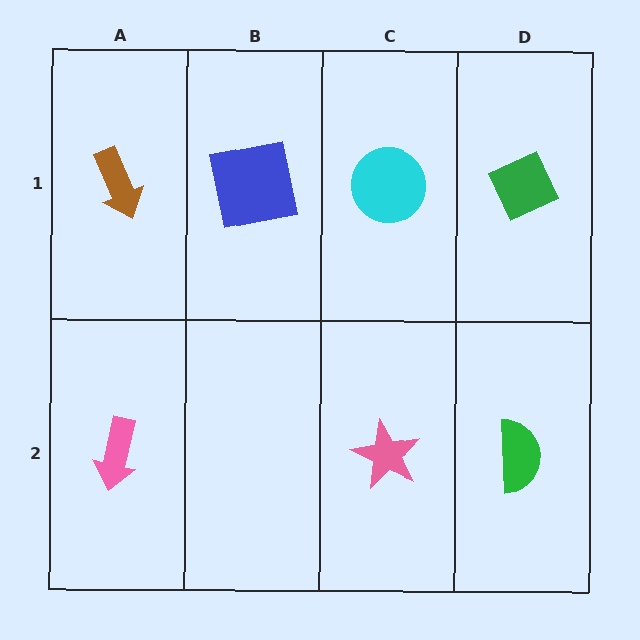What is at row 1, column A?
A brown arrow.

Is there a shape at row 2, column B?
No, that cell is empty.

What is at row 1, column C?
A cyan circle.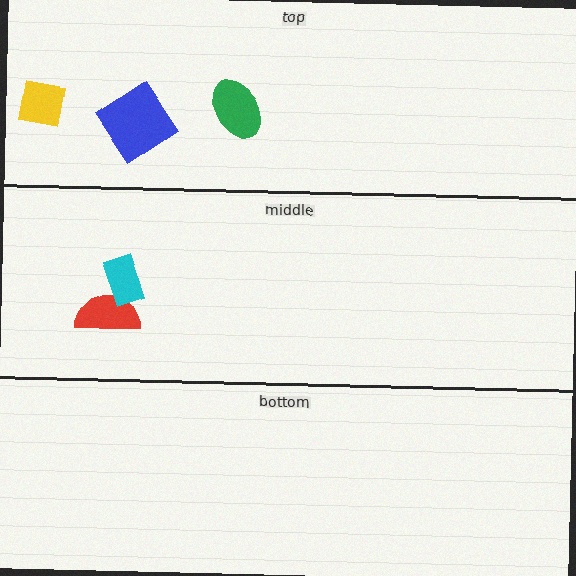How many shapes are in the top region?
3.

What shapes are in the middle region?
The red semicircle, the cyan rectangle.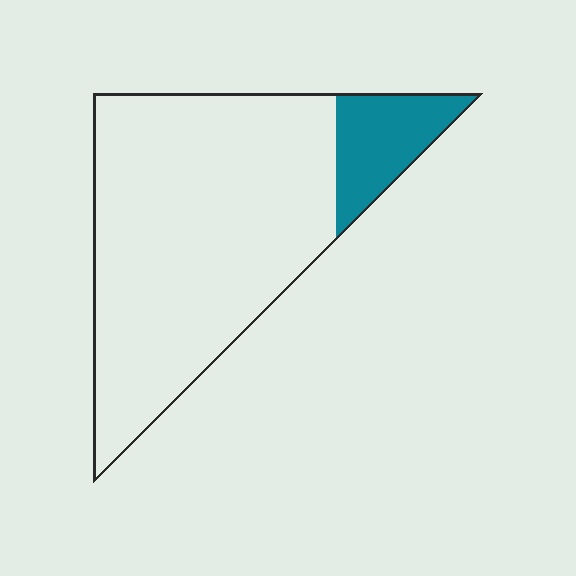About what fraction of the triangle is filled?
About one eighth (1/8).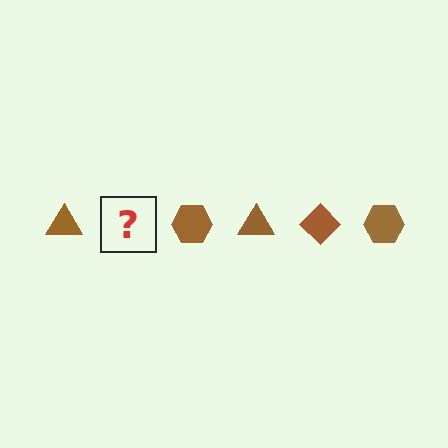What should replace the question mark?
The question mark should be replaced with a brown diamond.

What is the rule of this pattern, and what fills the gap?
The rule is that the pattern cycles through triangle, diamond, hexagon shapes in brown. The gap should be filled with a brown diamond.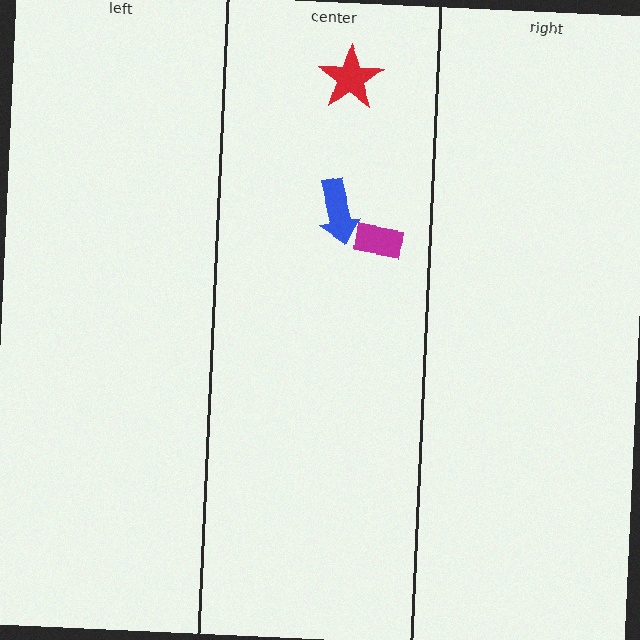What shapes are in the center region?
The red star, the magenta rectangle, the blue arrow.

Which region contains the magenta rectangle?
The center region.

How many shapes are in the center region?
3.